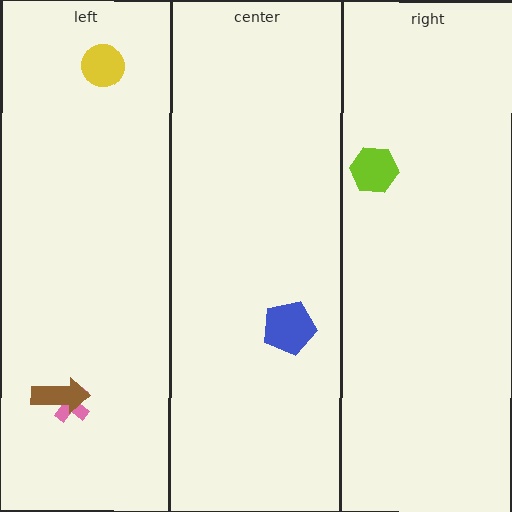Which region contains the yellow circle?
The left region.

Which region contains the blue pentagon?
The center region.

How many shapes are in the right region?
1.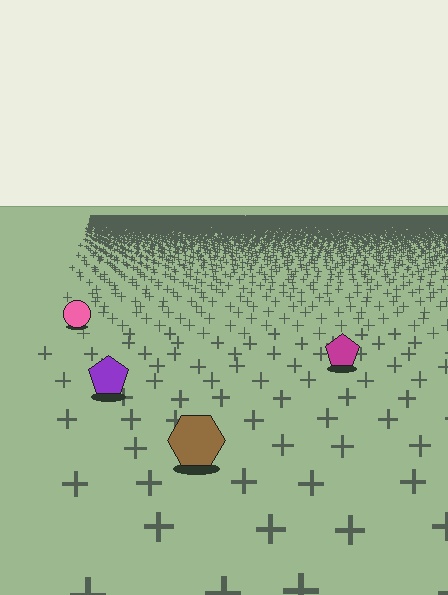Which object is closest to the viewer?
The brown hexagon is closest. The texture marks near it are larger and more spread out.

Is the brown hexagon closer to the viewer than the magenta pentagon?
Yes. The brown hexagon is closer — you can tell from the texture gradient: the ground texture is coarser near it.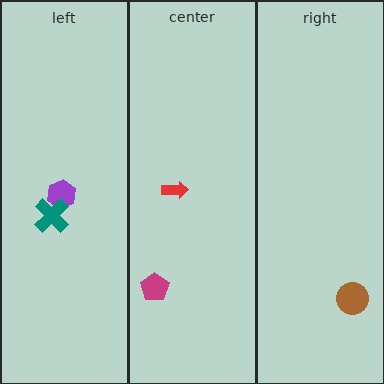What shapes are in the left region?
The purple hexagon, the teal cross.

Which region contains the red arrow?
The center region.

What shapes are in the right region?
The brown circle.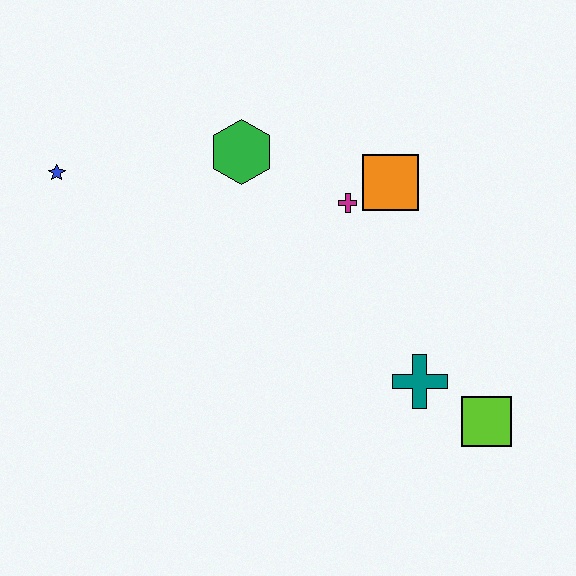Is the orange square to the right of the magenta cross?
Yes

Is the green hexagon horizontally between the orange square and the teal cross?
No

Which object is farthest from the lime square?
The blue star is farthest from the lime square.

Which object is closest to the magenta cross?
The orange square is closest to the magenta cross.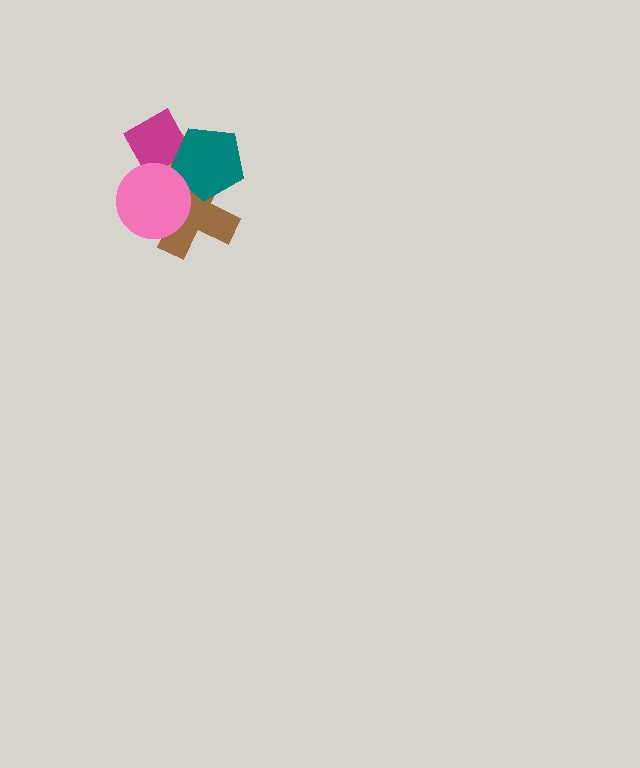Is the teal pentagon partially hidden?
Yes, it is partially covered by another shape.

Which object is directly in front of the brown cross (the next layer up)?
The teal pentagon is directly in front of the brown cross.